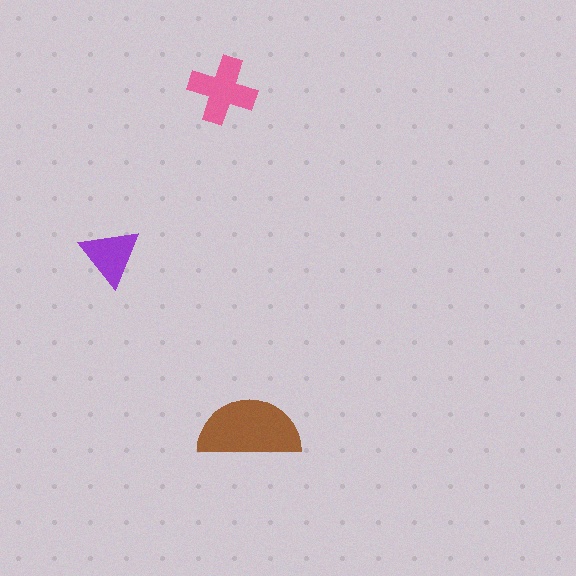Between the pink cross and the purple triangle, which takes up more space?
The pink cross.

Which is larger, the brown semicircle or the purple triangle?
The brown semicircle.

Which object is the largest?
The brown semicircle.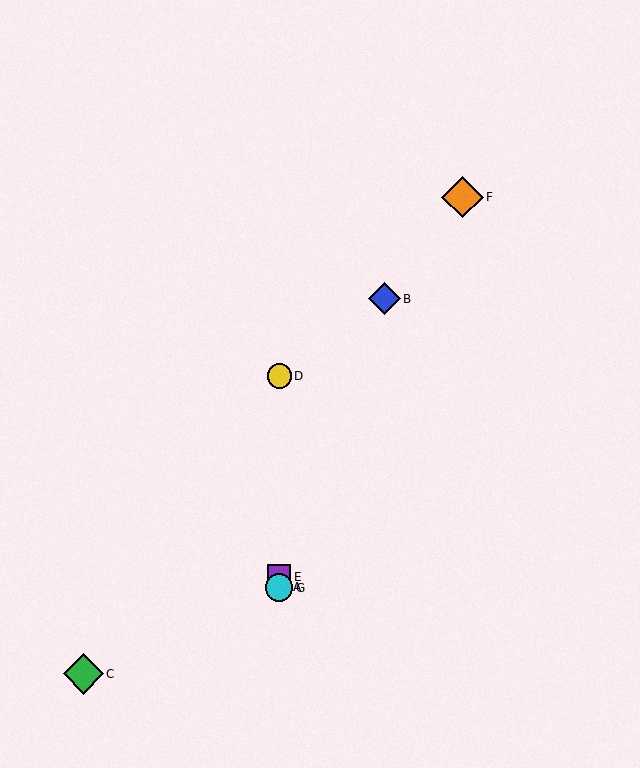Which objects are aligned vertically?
Objects A, D, E, G are aligned vertically.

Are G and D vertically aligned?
Yes, both are at x≈279.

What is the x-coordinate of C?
Object C is at x≈83.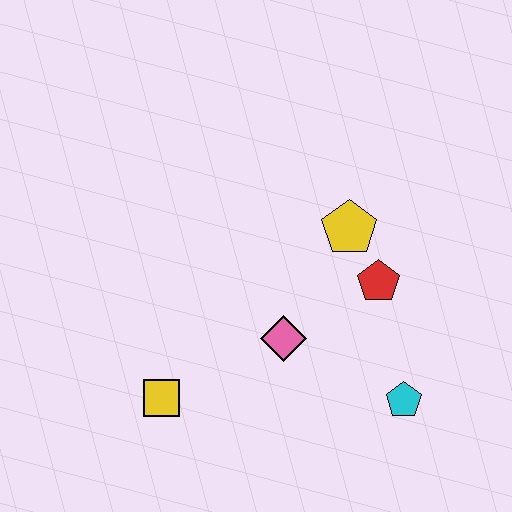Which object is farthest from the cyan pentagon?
The yellow square is farthest from the cyan pentagon.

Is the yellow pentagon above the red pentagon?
Yes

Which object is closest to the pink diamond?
The red pentagon is closest to the pink diamond.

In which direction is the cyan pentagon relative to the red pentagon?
The cyan pentagon is below the red pentagon.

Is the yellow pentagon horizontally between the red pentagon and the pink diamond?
Yes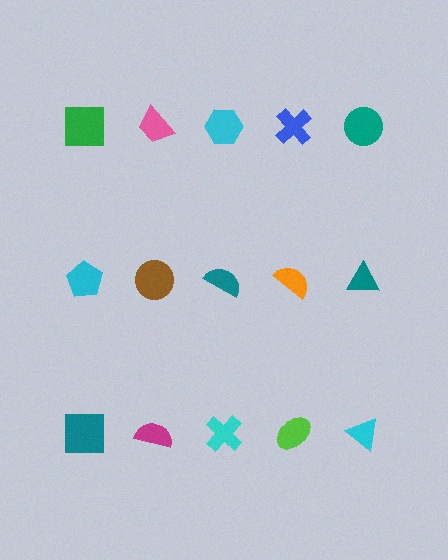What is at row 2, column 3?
A teal semicircle.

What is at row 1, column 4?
A blue cross.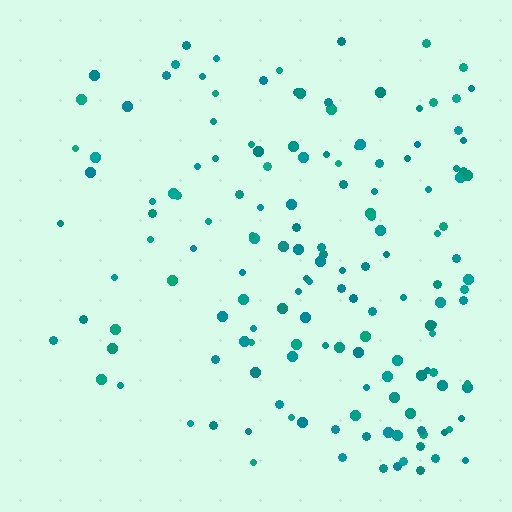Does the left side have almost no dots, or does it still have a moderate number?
Still a moderate number, just noticeably fewer than the right.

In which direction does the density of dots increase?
From left to right, with the right side densest.